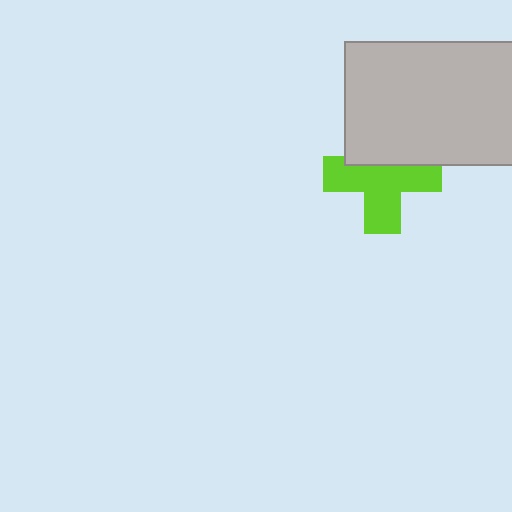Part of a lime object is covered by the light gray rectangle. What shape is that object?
It is a cross.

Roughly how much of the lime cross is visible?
Most of it is visible (roughly 66%).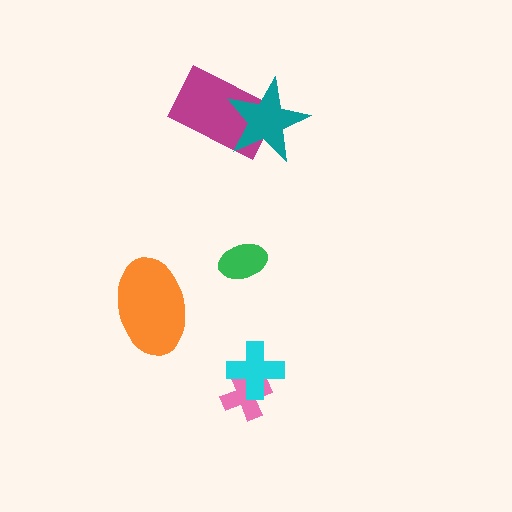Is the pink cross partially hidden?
Yes, it is partially covered by another shape.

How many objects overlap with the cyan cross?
1 object overlaps with the cyan cross.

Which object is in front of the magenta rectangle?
The teal star is in front of the magenta rectangle.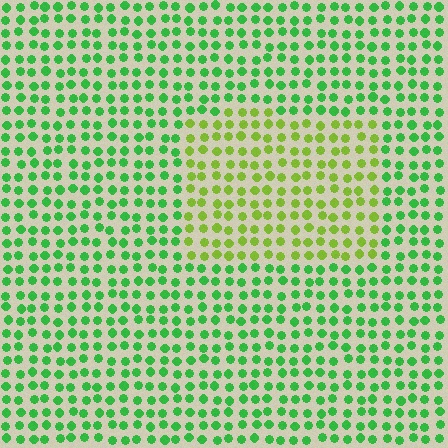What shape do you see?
I see a rectangle.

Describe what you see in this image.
The image is filled with small green elements in a uniform arrangement. A rectangle-shaped region is visible where the elements are tinted to a slightly different hue, forming a subtle color boundary.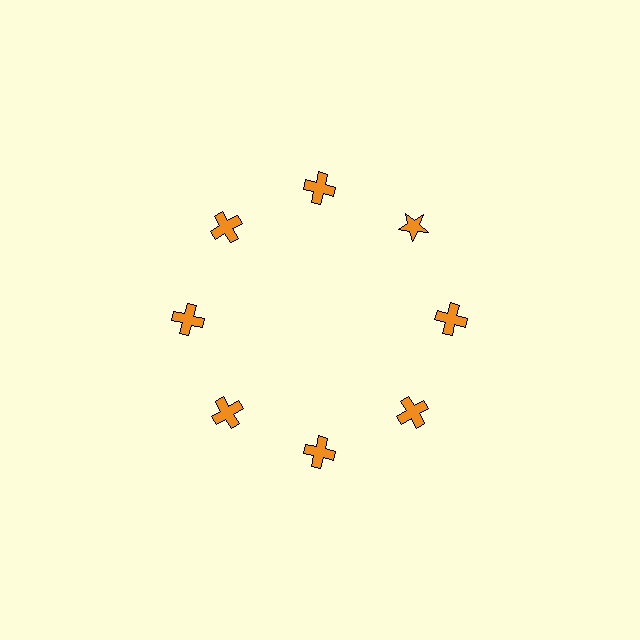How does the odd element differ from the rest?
It has a different shape: star instead of cross.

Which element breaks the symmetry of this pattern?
The orange star at roughly the 2 o'clock position breaks the symmetry. All other shapes are orange crosses.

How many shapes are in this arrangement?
There are 8 shapes arranged in a ring pattern.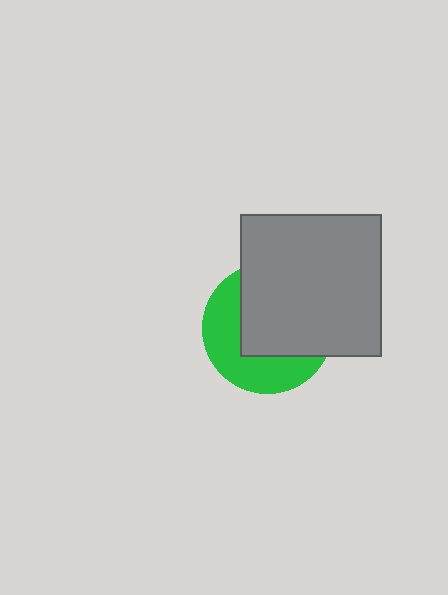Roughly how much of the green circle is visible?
A small part of it is visible (roughly 42%).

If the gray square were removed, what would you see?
You would see the complete green circle.